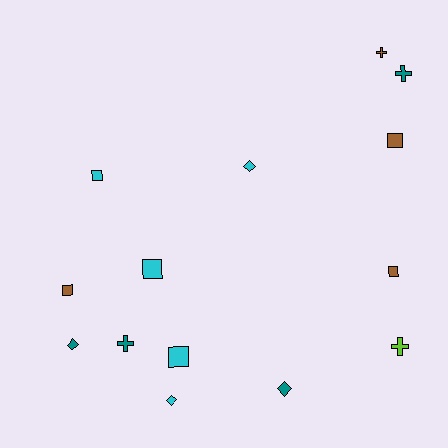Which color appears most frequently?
Cyan, with 5 objects.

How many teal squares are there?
There are no teal squares.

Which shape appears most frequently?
Square, with 6 objects.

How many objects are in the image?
There are 14 objects.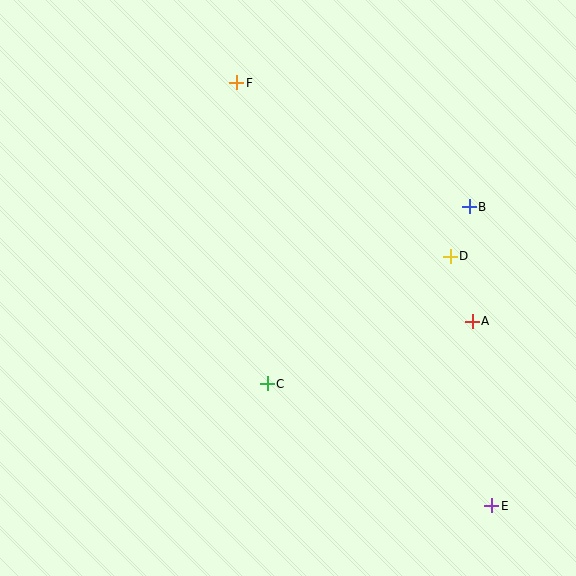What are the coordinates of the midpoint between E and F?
The midpoint between E and F is at (364, 294).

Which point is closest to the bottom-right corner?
Point E is closest to the bottom-right corner.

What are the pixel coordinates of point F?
Point F is at (237, 83).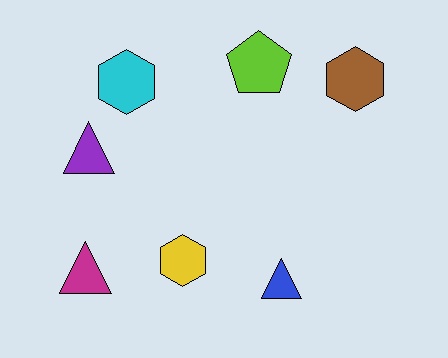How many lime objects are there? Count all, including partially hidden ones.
There is 1 lime object.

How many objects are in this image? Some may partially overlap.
There are 7 objects.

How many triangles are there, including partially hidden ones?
There are 3 triangles.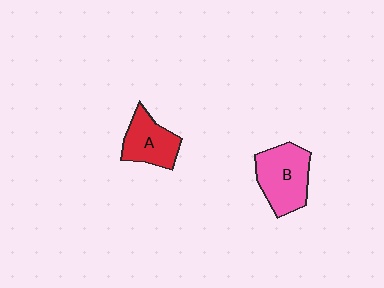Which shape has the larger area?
Shape B (pink).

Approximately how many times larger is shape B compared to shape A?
Approximately 1.3 times.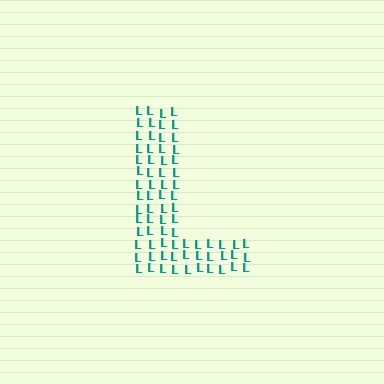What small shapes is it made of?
It is made of small letter L's.